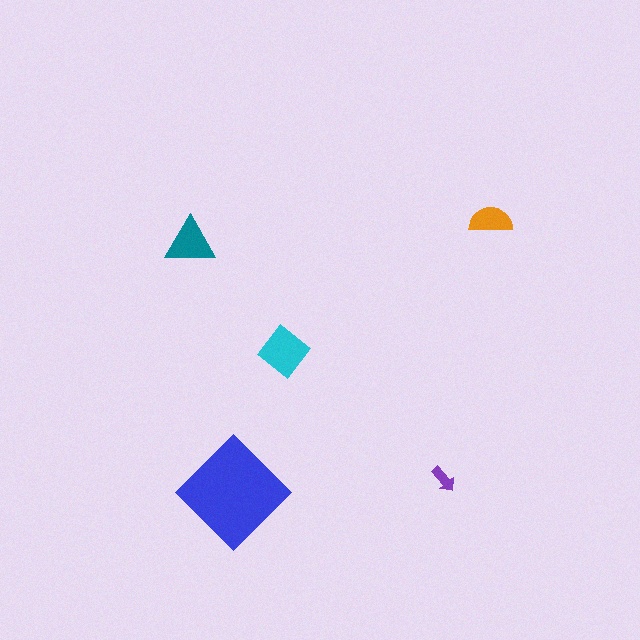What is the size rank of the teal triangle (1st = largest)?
3rd.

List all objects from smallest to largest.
The purple arrow, the orange semicircle, the teal triangle, the cyan diamond, the blue diamond.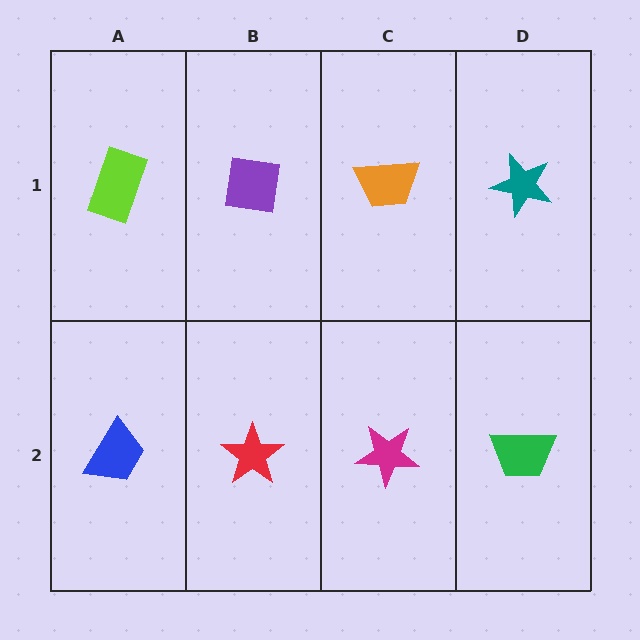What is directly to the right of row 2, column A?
A red star.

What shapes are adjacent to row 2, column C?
An orange trapezoid (row 1, column C), a red star (row 2, column B), a green trapezoid (row 2, column D).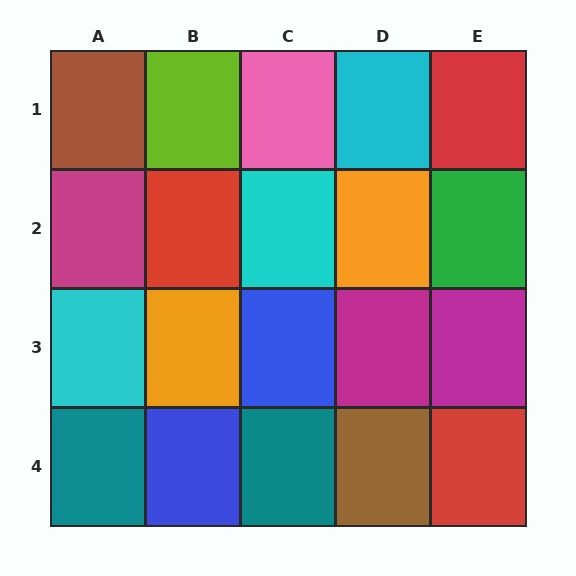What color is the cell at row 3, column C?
Blue.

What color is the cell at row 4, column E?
Red.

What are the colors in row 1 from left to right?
Brown, lime, pink, cyan, red.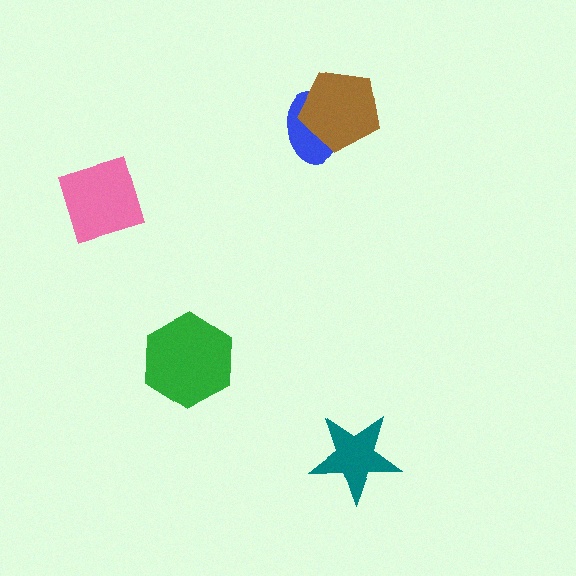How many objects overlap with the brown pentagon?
1 object overlaps with the brown pentagon.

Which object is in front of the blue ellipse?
The brown pentagon is in front of the blue ellipse.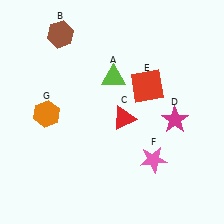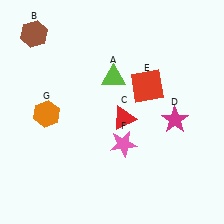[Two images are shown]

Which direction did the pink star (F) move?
The pink star (F) moved left.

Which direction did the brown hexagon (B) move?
The brown hexagon (B) moved left.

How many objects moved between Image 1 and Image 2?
2 objects moved between the two images.